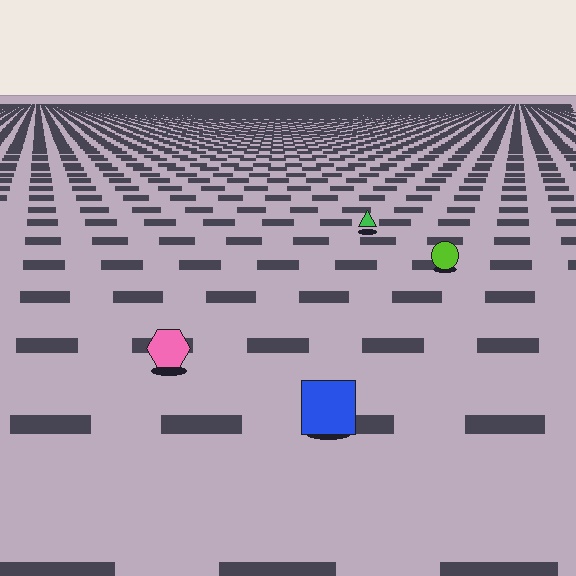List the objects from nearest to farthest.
From nearest to farthest: the blue square, the pink hexagon, the lime circle, the green triangle.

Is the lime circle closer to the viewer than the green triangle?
Yes. The lime circle is closer — you can tell from the texture gradient: the ground texture is coarser near it.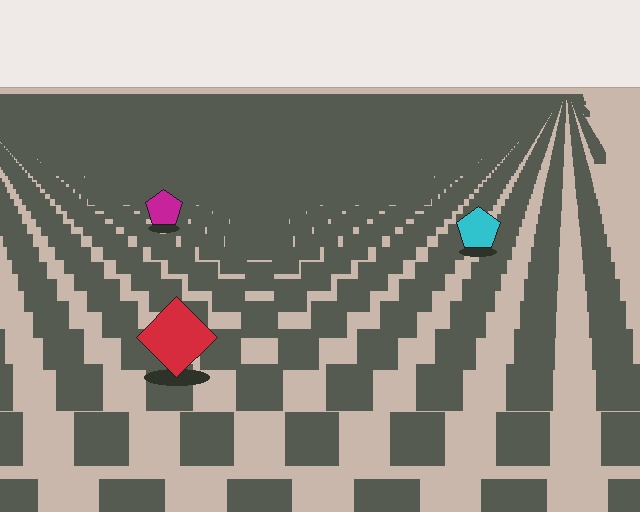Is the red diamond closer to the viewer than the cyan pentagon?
Yes. The red diamond is closer — you can tell from the texture gradient: the ground texture is coarser near it.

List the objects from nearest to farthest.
From nearest to farthest: the red diamond, the cyan pentagon, the magenta pentagon.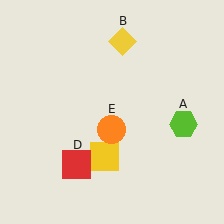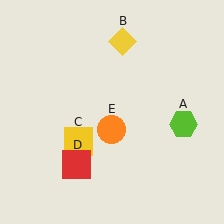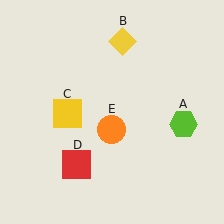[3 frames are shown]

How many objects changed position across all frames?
1 object changed position: yellow square (object C).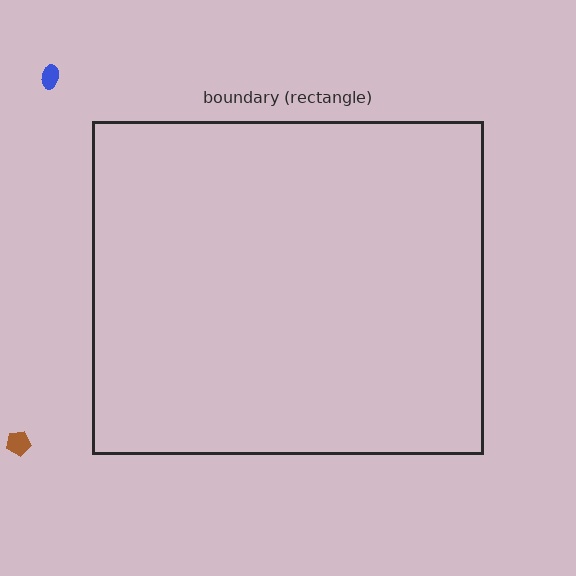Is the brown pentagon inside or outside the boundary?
Outside.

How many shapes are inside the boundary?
0 inside, 2 outside.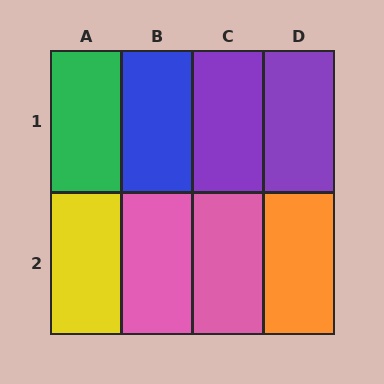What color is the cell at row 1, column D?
Purple.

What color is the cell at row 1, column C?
Purple.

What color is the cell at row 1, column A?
Green.